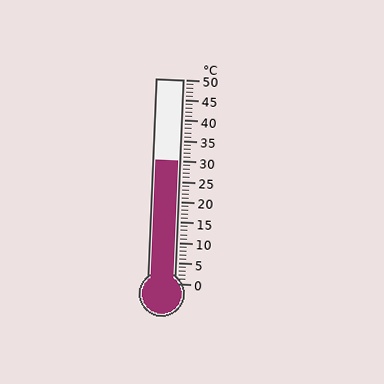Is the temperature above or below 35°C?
The temperature is below 35°C.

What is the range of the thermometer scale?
The thermometer scale ranges from 0°C to 50°C.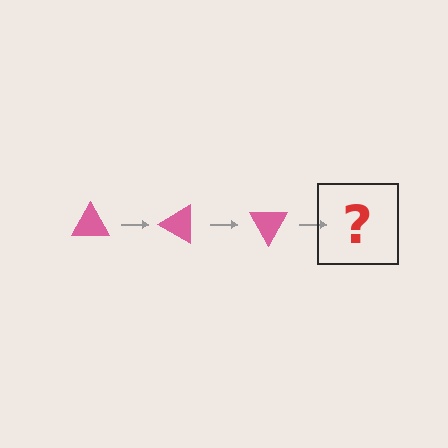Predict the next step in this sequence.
The next step is a pink triangle rotated 90 degrees.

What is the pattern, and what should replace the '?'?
The pattern is that the triangle rotates 30 degrees each step. The '?' should be a pink triangle rotated 90 degrees.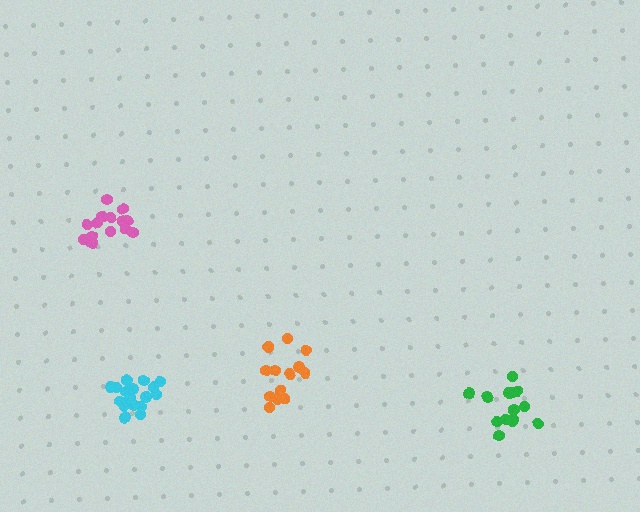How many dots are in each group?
Group 1: 15 dots, Group 2: 15 dots, Group 3: 15 dots, Group 4: 20 dots (65 total).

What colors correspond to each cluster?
The clusters are colored: orange, green, pink, cyan.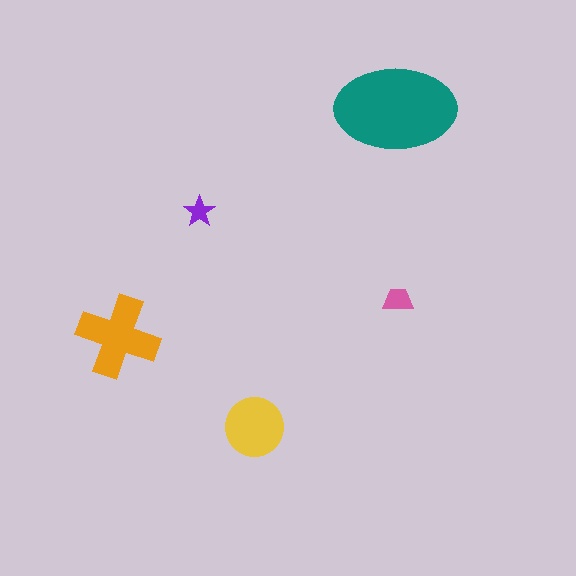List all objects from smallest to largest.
The purple star, the pink trapezoid, the yellow circle, the orange cross, the teal ellipse.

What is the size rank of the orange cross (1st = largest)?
2nd.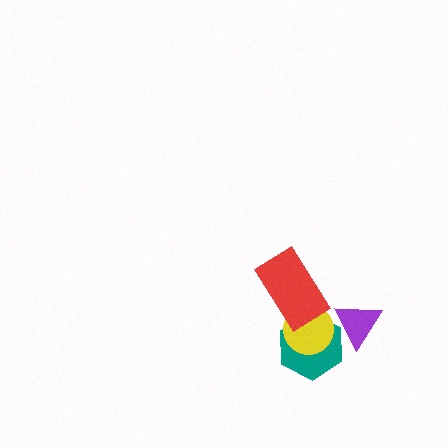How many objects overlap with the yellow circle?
2 objects overlap with the yellow circle.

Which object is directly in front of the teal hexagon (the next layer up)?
The yellow circle is directly in front of the teal hexagon.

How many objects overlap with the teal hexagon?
3 objects overlap with the teal hexagon.